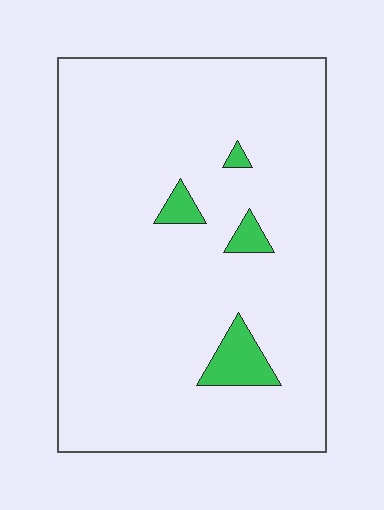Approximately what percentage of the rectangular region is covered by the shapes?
Approximately 5%.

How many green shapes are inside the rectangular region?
4.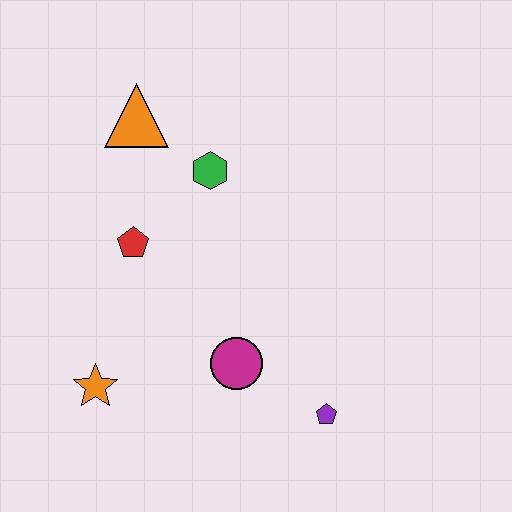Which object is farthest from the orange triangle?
The purple pentagon is farthest from the orange triangle.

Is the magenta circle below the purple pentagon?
No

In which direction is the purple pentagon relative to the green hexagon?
The purple pentagon is below the green hexagon.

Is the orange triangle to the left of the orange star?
No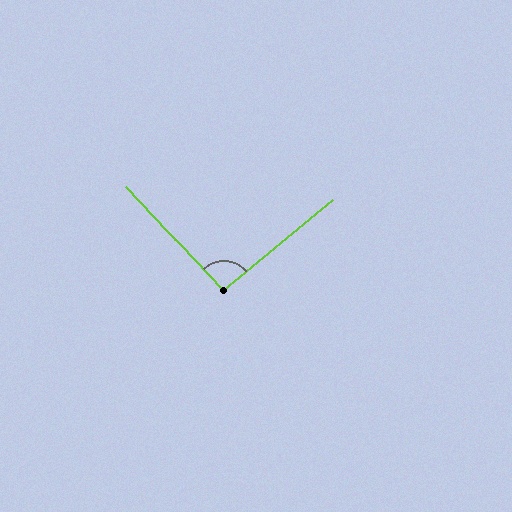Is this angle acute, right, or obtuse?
It is approximately a right angle.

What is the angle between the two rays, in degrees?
Approximately 94 degrees.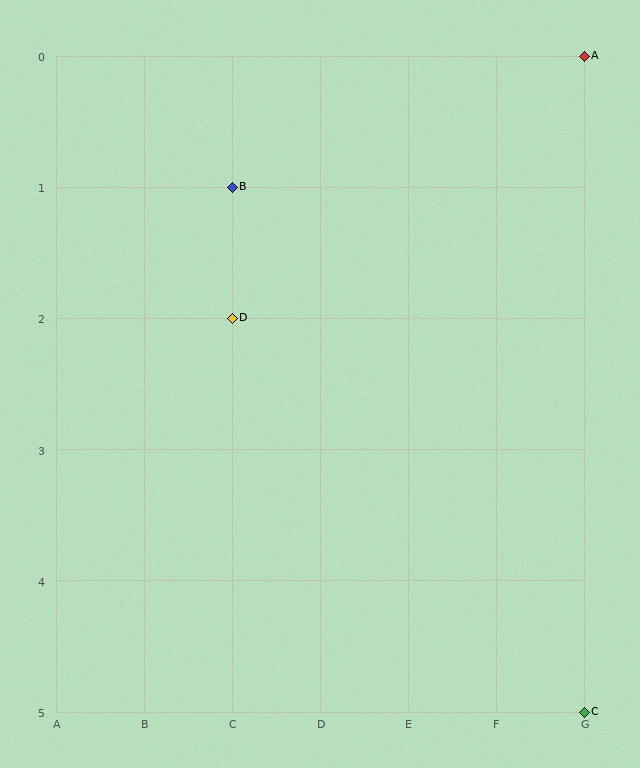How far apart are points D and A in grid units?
Points D and A are 4 columns and 2 rows apart (about 4.5 grid units diagonally).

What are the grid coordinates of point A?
Point A is at grid coordinates (G, 0).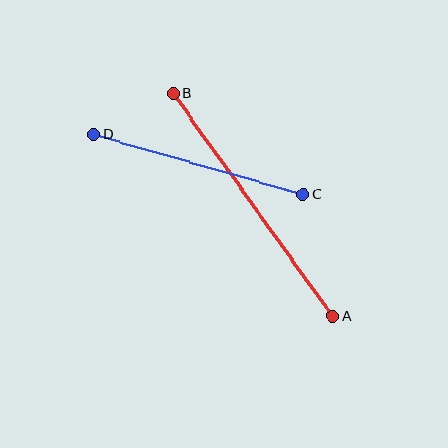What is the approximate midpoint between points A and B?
The midpoint is at approximately (253, 205) pixels.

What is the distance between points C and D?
The distance is approximately 218 pixels.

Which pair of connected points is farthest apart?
Points A and B are farthest apart.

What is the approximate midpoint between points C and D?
The midpoint is at approximately (199, 164) pixels.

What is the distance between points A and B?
The distance is approximately 273 pixels.